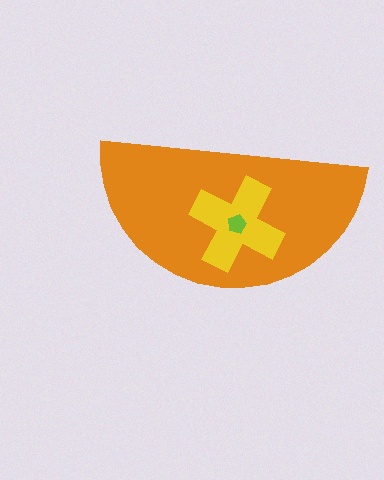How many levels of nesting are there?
3.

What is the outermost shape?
The orange semicircle.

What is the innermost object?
The lime pentagon.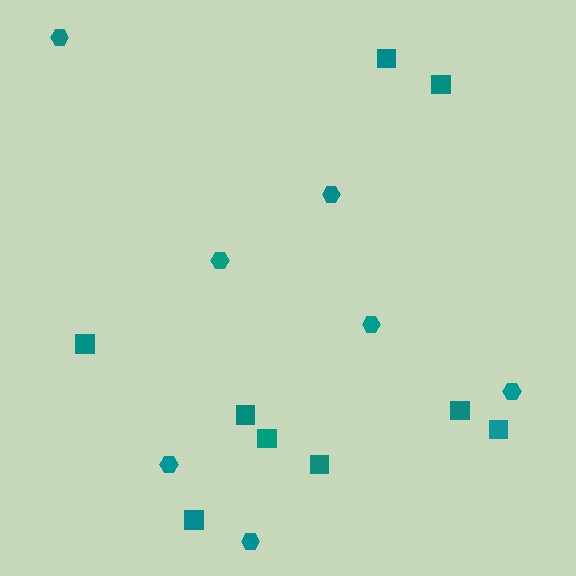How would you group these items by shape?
There are 2 groups: one group of squares (9) and one group of hexagons (7).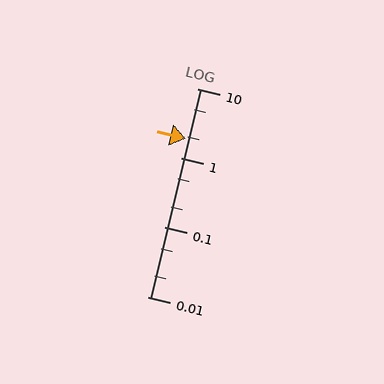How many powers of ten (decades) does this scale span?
The scale spans 3 decades, from 0.01 to 10.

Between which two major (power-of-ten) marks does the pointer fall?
The pointer is between 1 and 10.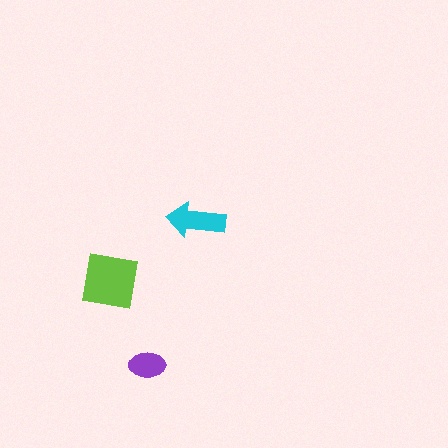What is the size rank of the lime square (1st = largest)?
1st.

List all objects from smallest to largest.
The purple ellipse, the cyan arrow, the lime square.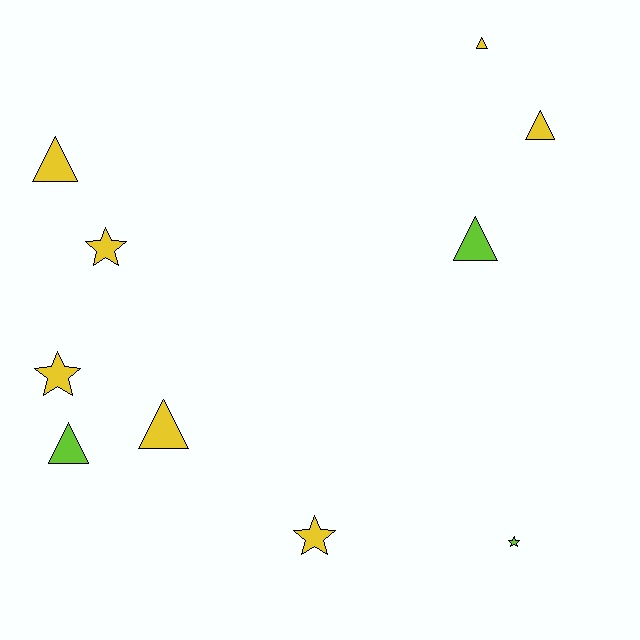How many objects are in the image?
There are 10 objects.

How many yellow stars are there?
There are 3 yellow stars.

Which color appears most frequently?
Yellow, with 7 objects.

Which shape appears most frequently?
Triangle, with 6 objects.